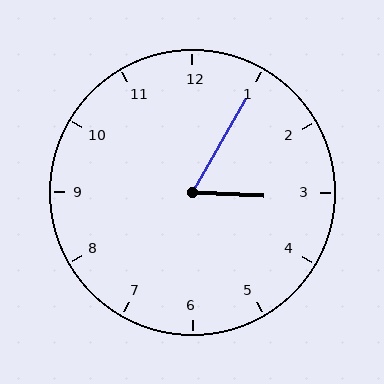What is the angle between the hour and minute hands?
Approximately 62 degrees.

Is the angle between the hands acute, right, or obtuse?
It is acute.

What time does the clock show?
3:05.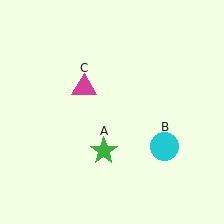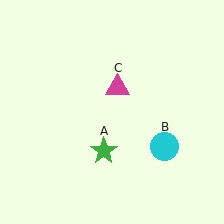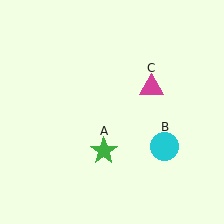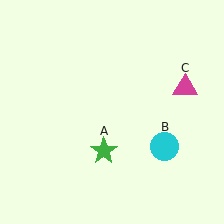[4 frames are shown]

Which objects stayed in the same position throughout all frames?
Green star (object A) and cyan circle (object B) remained stationary.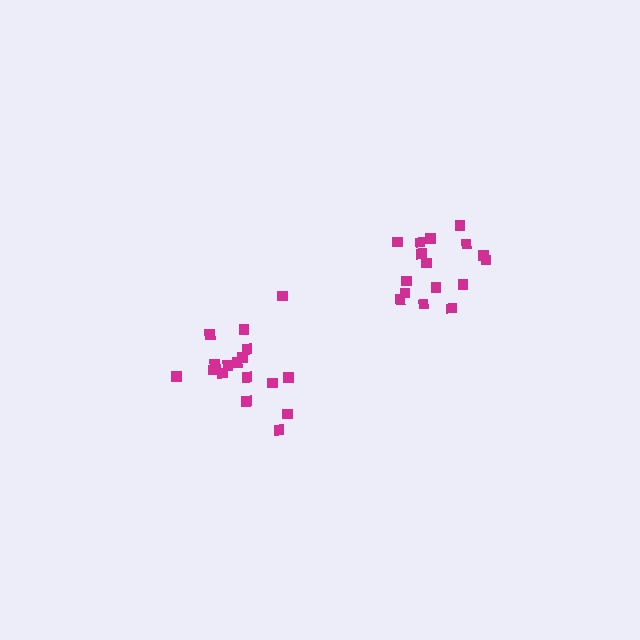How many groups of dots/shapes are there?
There are 2 groups.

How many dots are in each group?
Group 1: 16 dots, Group 2: 17 dots (33 total).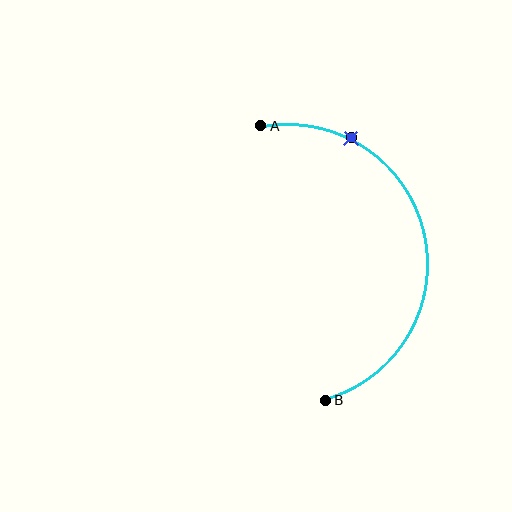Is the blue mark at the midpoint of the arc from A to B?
No. The blue mark lies on the arc but is closer to endpoint A. The arc midpoint would be at the point on the curve equidistant along the arc from both A and B.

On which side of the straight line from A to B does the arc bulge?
The arc bulges to the right of the straight line connecting A and B.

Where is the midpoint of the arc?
The arc midpoint is the point on the curve farthest from the straight line joining A and B. It sits to the right of that line.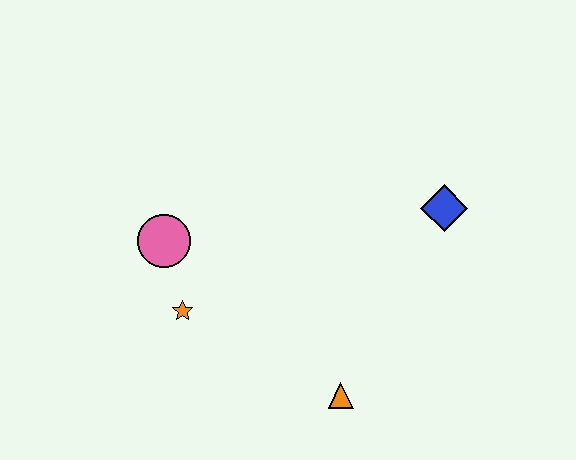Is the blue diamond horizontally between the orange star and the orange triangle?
No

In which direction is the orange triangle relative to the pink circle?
The orange triangle is to the right of the pink circle.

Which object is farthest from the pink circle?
The blue diamond is farthest from the pink circle.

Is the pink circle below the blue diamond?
Yes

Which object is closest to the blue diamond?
The orange triangle is closest to the blue diamond.